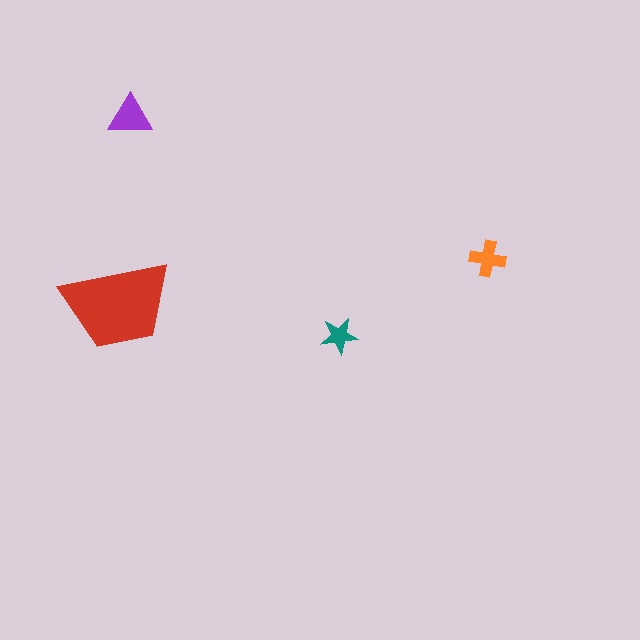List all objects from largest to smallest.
The red trapezoid, the purple triangle, the orange cross, the teal star.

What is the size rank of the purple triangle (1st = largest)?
2nd.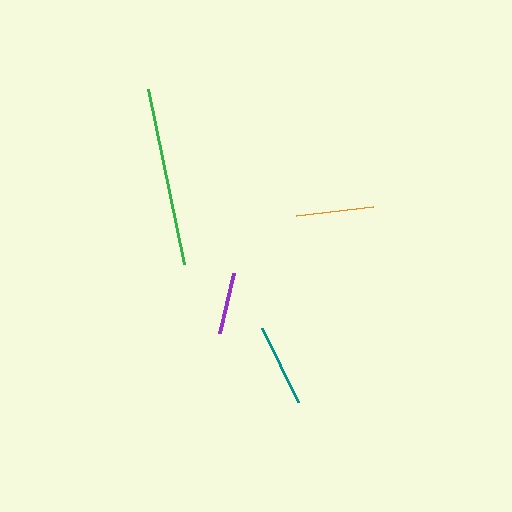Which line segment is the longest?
The green line is the longest at approximately 178 pixels.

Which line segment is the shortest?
The purple line is the shortest at approximately 61 pixels.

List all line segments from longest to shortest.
From longest to shortest: green, teal, orange, purple.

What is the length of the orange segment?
The orange segment is approximately 78 pixels long.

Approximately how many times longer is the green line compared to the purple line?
The green line is approximately 2.9 times the length of the purple line.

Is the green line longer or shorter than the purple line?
The green line is longer than the purple line.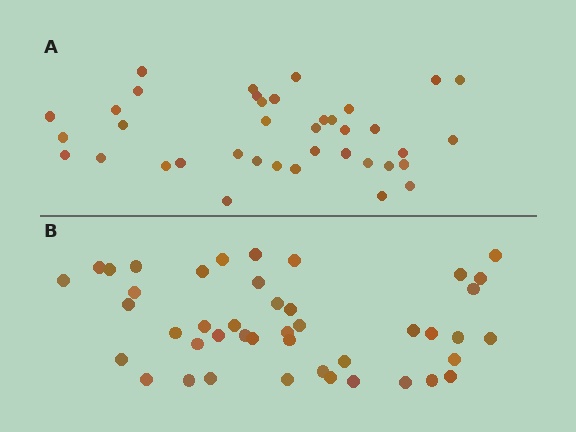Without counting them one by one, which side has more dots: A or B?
Region B (the bottom region) has more dots.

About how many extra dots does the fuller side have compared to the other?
Region B has about 6 more dots than region A.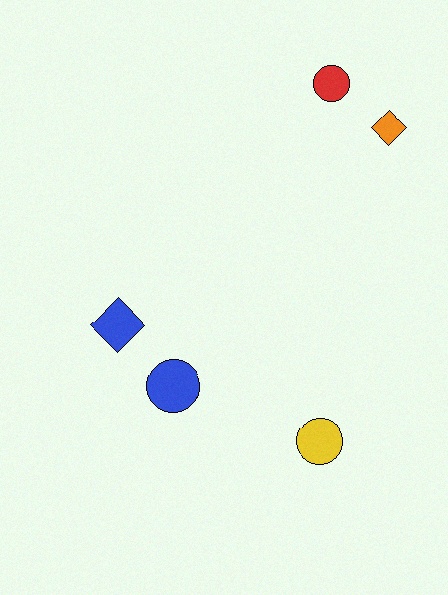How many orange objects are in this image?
There is 1 orange object.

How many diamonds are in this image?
There are 2 diamonds.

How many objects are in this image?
There are 5 objects.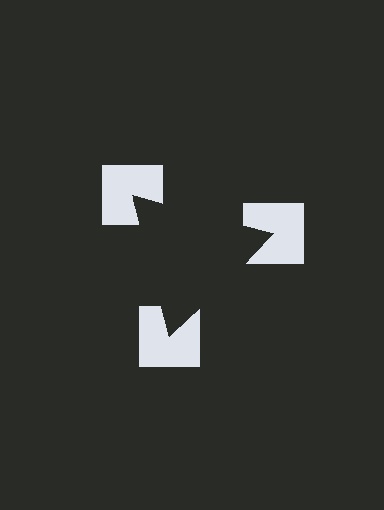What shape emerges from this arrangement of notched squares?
An illusory triangle — its edges are inferred from the aligned wedge cuts in the notched squares, not physically drawn.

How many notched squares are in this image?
There are 3 — one at each vertex of the illusory triangle.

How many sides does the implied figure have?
3 sides.